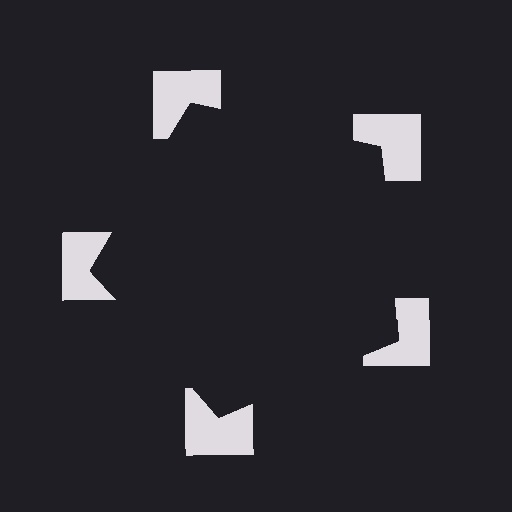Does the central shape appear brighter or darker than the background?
It typically appears slightly darker than the background, even though no actual brightness change is drawn.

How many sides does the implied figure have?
5 sides.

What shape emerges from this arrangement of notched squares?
An illusory pentagon — its edges are inferred from the aligned wedge cuts in the notched squares, not physically drawn.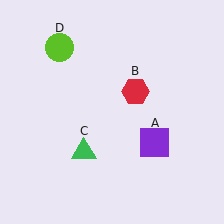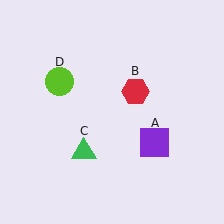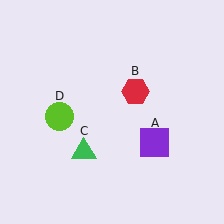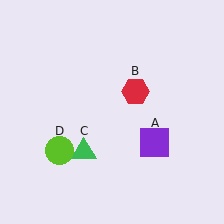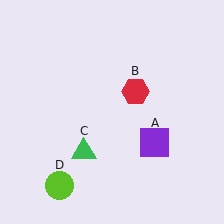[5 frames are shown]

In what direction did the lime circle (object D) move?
The lime circle (object D) moved down.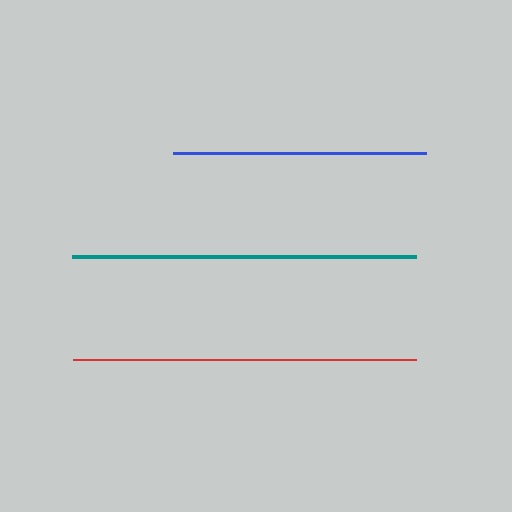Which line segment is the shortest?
The blue line is the shortest at approximately 253 pixels.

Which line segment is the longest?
The teal line is the longest at approximately 345 pixels.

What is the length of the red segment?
The red segment is approximately 344 pixels long.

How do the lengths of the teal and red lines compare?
The teal and red lines are approximately the same length.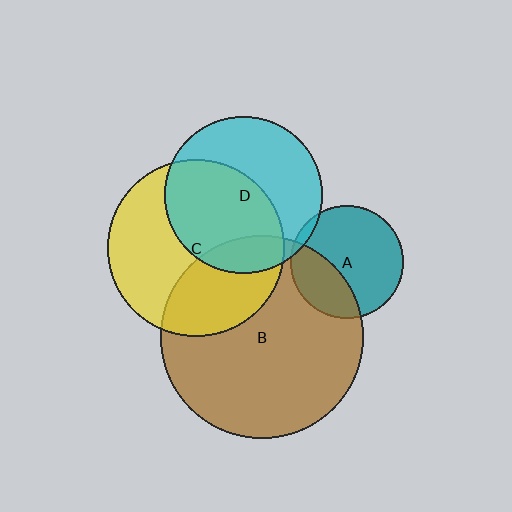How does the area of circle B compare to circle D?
Approximately 1.7 times.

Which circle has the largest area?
Circle B (brown).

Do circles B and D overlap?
Yes.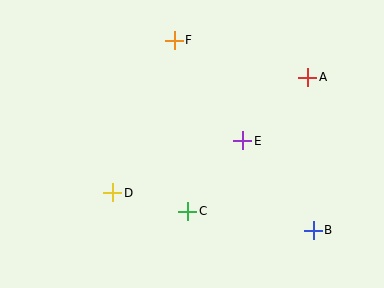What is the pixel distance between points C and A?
The distance between C and A is 180 pixels.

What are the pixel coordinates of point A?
Point A is at (308, 77).